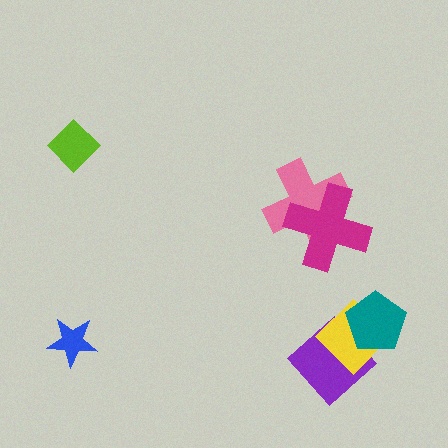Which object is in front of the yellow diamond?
The teal pentagon is in front of the yellow diamond.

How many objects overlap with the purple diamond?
2 objects overlap with the purple diamond.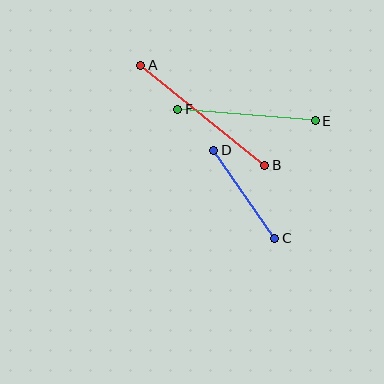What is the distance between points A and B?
The distance is approximately 159 pixels.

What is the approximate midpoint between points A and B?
The midpoint is at approximately (203, 115) pixels.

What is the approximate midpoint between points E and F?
The midpoint is at approximately (246, 115) pixels.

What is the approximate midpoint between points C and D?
The midpoint is at approximately (244, 194) pixels.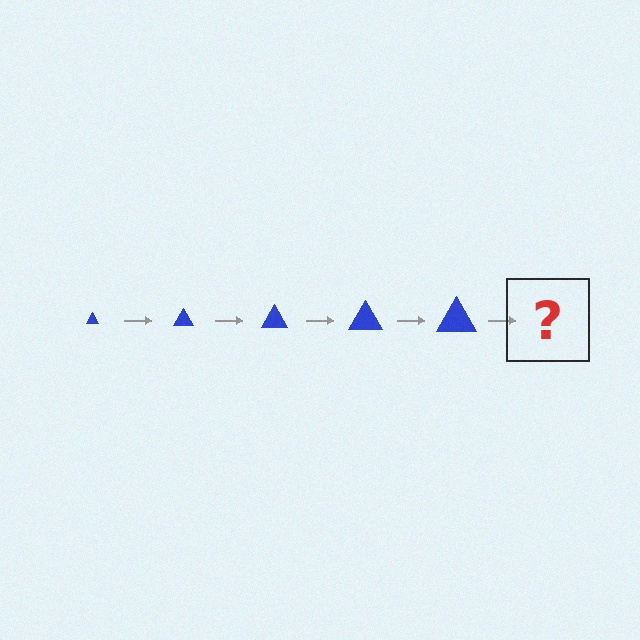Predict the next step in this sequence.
The next step is a blue triangle, larger than the previous one.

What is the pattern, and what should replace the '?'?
The pattern is that the triangle gets progressively larger each step. The '?' should be a blue triangle, larger than the previous one.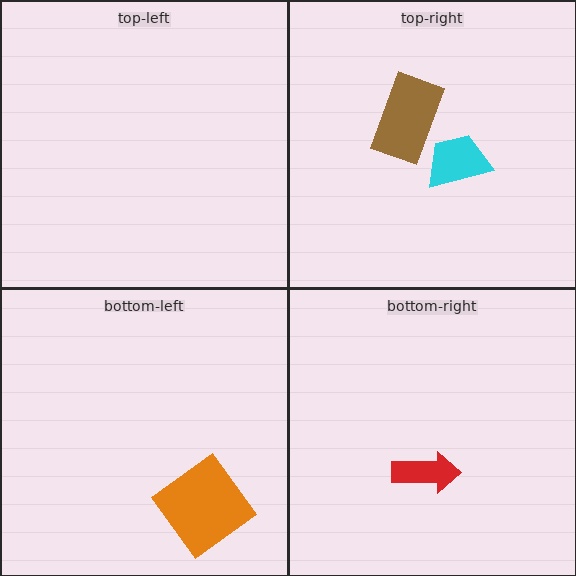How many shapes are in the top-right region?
2.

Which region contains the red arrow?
The bottom-right region.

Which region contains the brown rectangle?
The top-right region.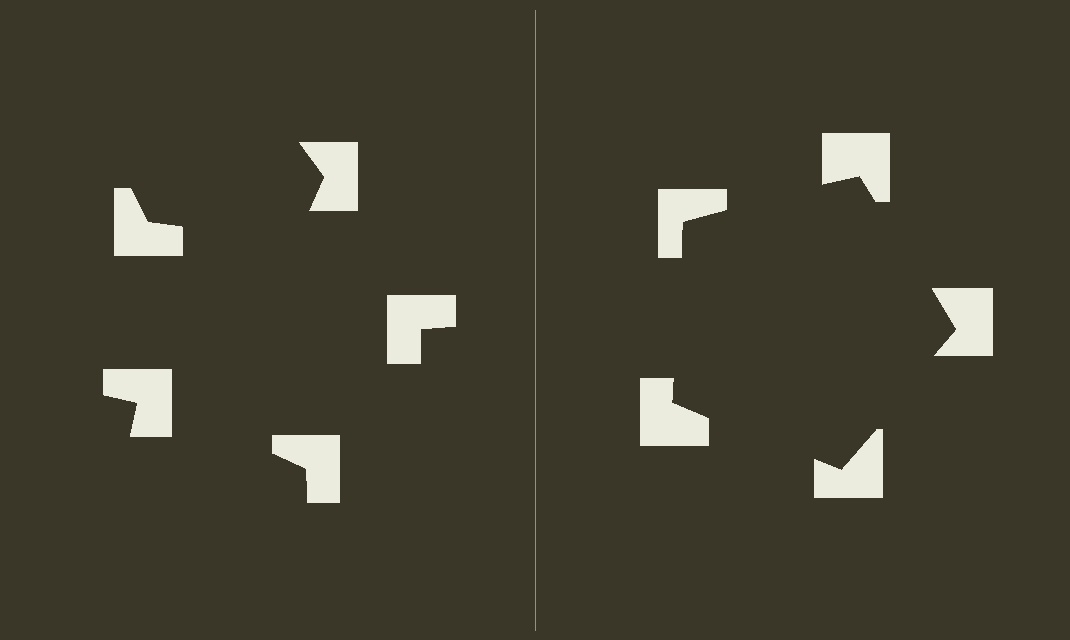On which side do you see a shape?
An illusory pentagon appears on the right side. On the left side the wedge cuts are rotated, so no coherent shape forms.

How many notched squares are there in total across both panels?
10 — 5 on each side.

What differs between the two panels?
The notched squares are positioned identically on both sides; only the wedge orientations differ. On the right they align to a pentagon; on the left they are misaligned.